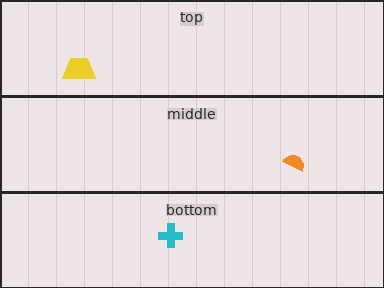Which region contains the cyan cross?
The bottom region.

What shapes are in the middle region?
The orange semicircle.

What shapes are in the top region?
The yellow trapezoid.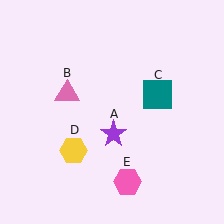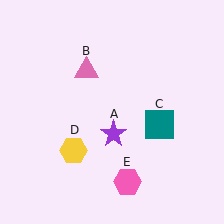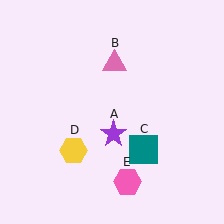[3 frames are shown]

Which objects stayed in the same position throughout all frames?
Purple star (object A) and yellow hexagon (object D) and pink hexagon (object E) remained stationary.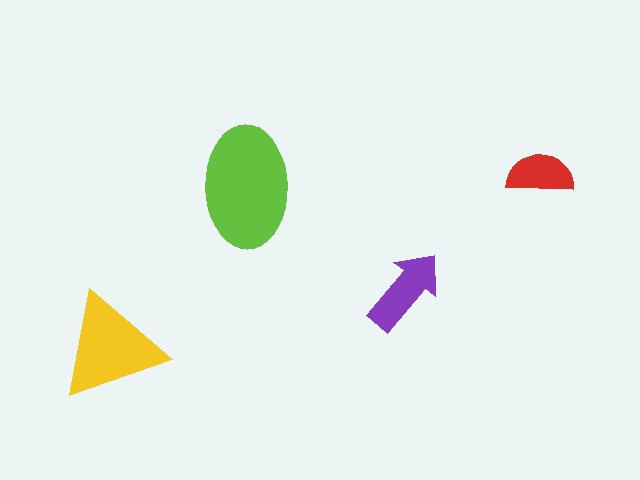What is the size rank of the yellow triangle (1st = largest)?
2nd.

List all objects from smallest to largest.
The red semicircle, the purple arrow, the yellow triangle, the lime ellipse.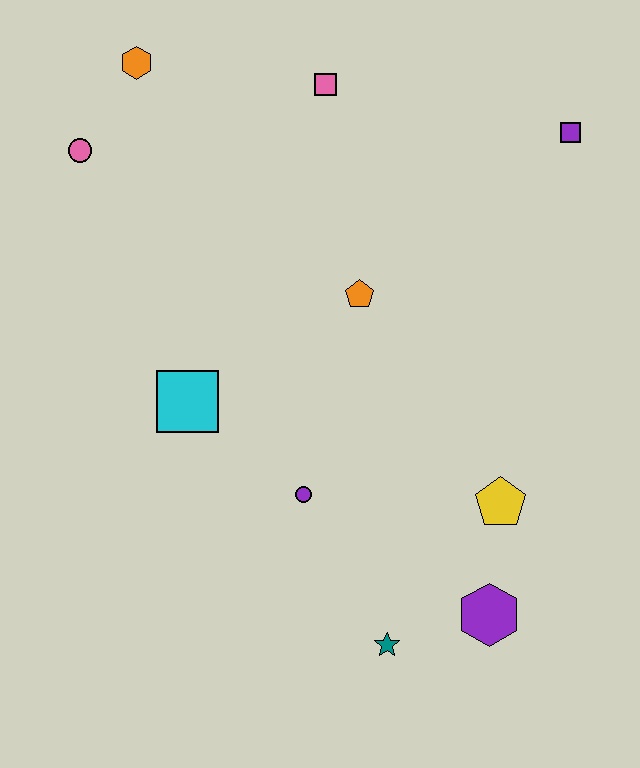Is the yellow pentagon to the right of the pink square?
Yes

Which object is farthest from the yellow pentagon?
The orange hexagon is farthest from the yellow pentagon.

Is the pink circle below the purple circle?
No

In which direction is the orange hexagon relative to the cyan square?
The orange hexagon is above the cyan square.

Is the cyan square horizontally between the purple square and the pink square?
No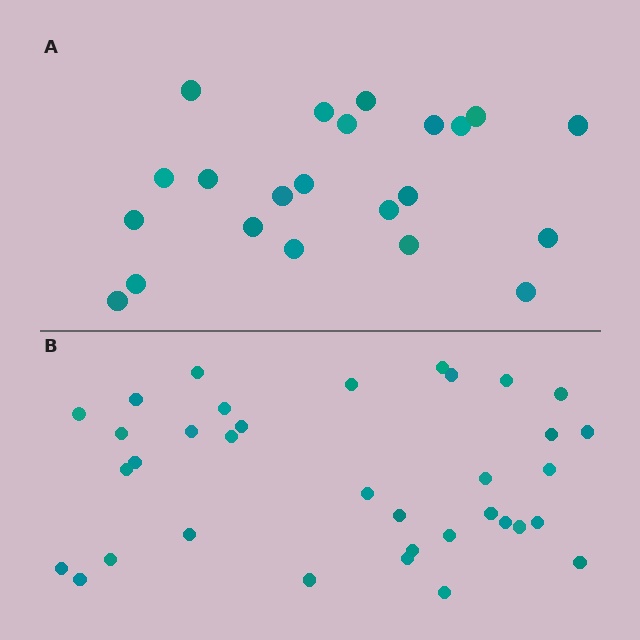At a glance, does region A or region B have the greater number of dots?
Region B (the bottom region) has more dots.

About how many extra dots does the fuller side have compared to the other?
Region B has approximately 15 more dots than region A.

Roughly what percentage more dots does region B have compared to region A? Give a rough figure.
About 60% more.